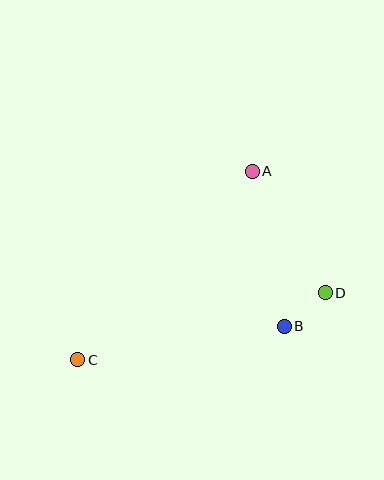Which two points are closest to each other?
Points B and D are closest to each other.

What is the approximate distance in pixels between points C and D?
The distance between C and D is approximately 256 pixels.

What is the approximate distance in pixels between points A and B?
The distance between A and B is approximately 158 pixels.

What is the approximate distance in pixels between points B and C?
The distance between B and C is approximately 209 pixels.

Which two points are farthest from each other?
Points A and C are farthest from each other.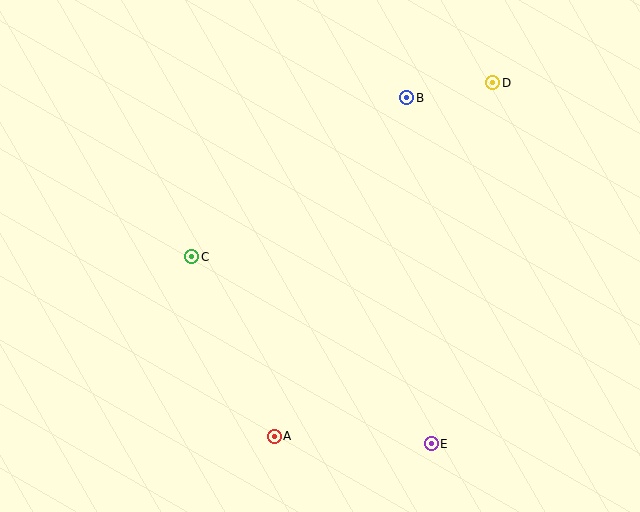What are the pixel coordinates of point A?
Point A is at (274, 436).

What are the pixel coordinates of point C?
Point C is at (192, 257).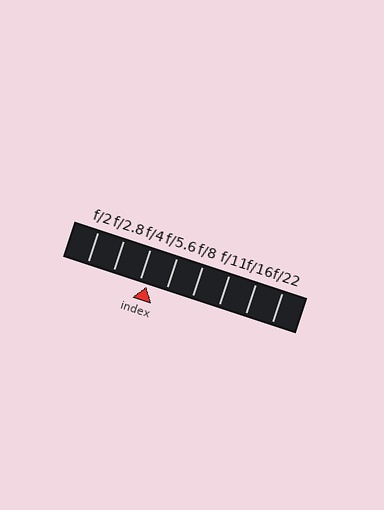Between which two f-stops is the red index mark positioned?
The index mark is between f/4 and f/5.6.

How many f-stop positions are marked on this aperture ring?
There are 8 f-stop positions marked.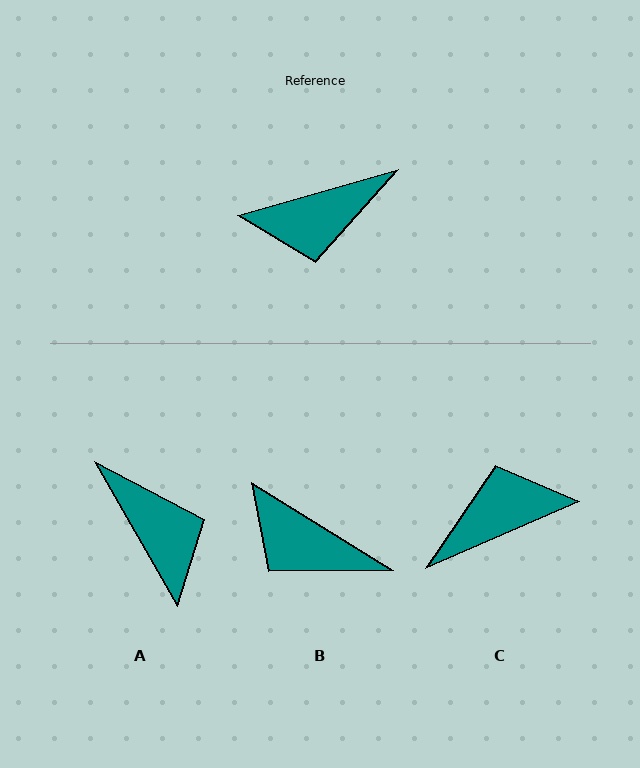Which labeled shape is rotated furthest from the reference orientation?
C, about 172 degrees away.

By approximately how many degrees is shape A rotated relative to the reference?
Approximately 104 degrees counter-clockwise.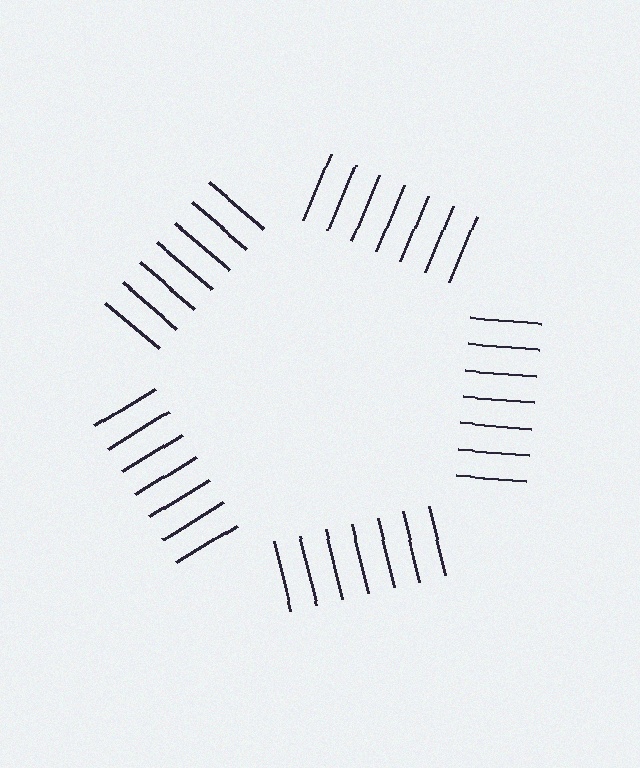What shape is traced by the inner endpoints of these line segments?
An illusory pentagon — the line segments terminate on its edges but no continuous stroke is drawn.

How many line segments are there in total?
35 — 7 along each of the 5 edges.